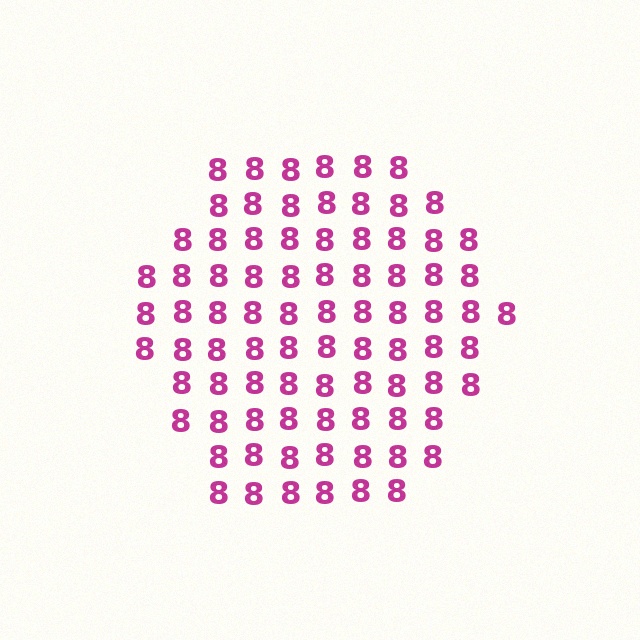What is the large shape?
The large shape is a hexagon.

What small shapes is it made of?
It is made of small digit 8's.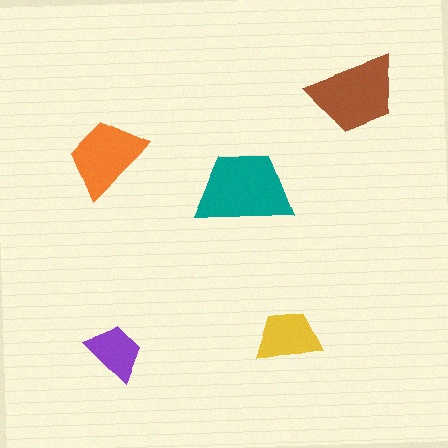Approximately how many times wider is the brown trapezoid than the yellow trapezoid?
About 1.5 times wider.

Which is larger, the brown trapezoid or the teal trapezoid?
The teal one.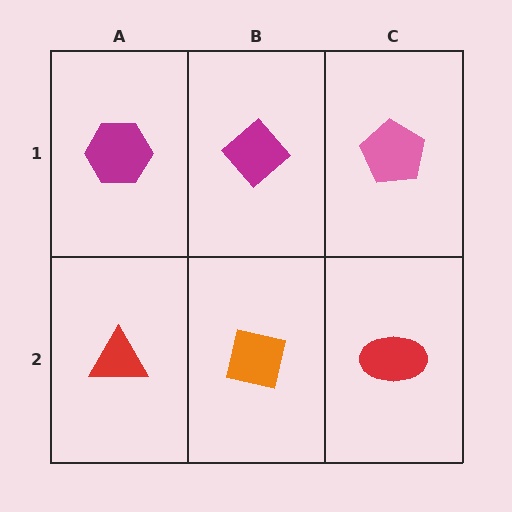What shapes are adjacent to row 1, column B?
An orange square (row 2, column B), a magenta hexagon (row 1, column A), a pink pentagon (row 1, column C).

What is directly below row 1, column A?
A red triangle.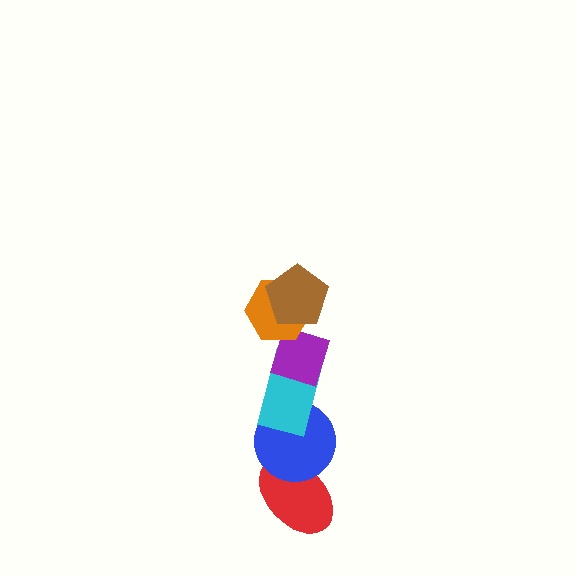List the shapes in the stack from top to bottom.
From top to bottom: the brown pentagon, the orange hexagon, the purple diamond, the cyan rectangle, the blue circle, the red ellipse.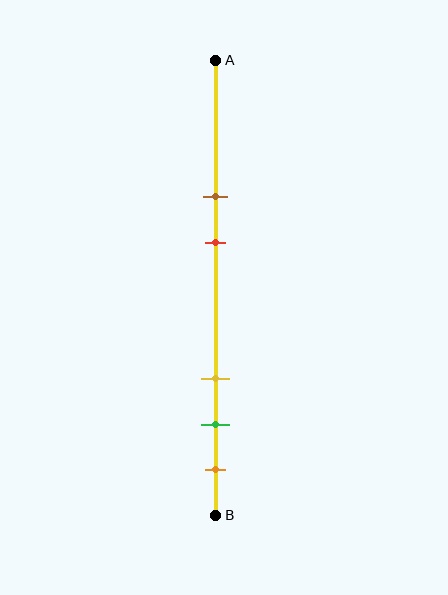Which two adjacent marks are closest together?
The green and orange marks are the closest adjacent pair.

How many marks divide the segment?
There are 5 marks dividing the segment.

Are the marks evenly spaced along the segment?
No, the marks are not evenly spaced.